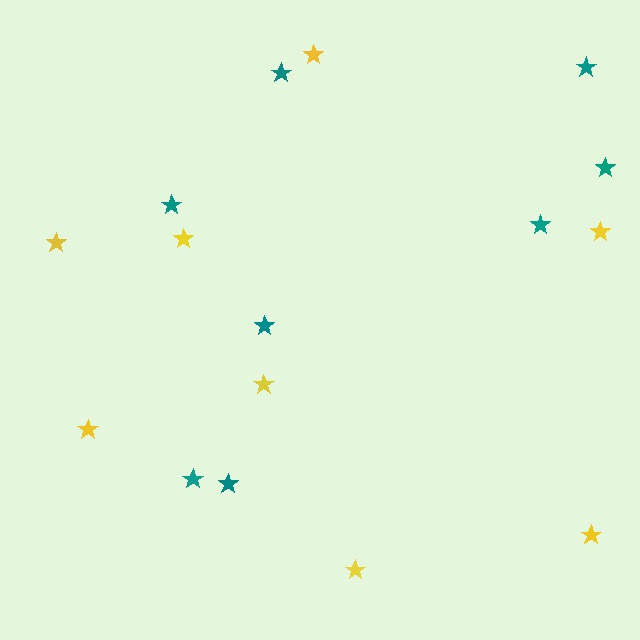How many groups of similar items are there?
There are 2 groups: one group of yellow stars (8) and one group of teal stars (8).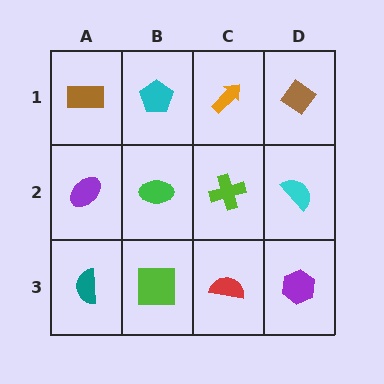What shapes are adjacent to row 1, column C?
A lime cross (row 2, column C), a cyan pentagon (row 1, column B), a brown diamond (row 1, column D).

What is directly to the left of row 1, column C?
A cyan pentagon.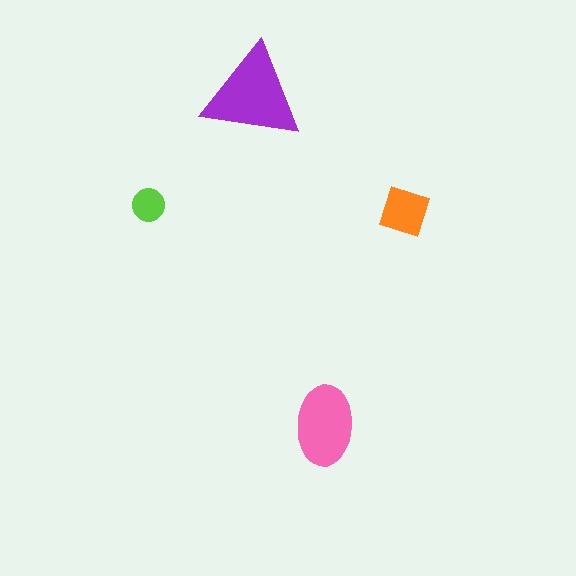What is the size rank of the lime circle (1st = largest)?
4th.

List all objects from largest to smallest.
The purple triangle, the pink ellipse, the orange diamond, the lime circle.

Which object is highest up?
The purple triangle is topmost.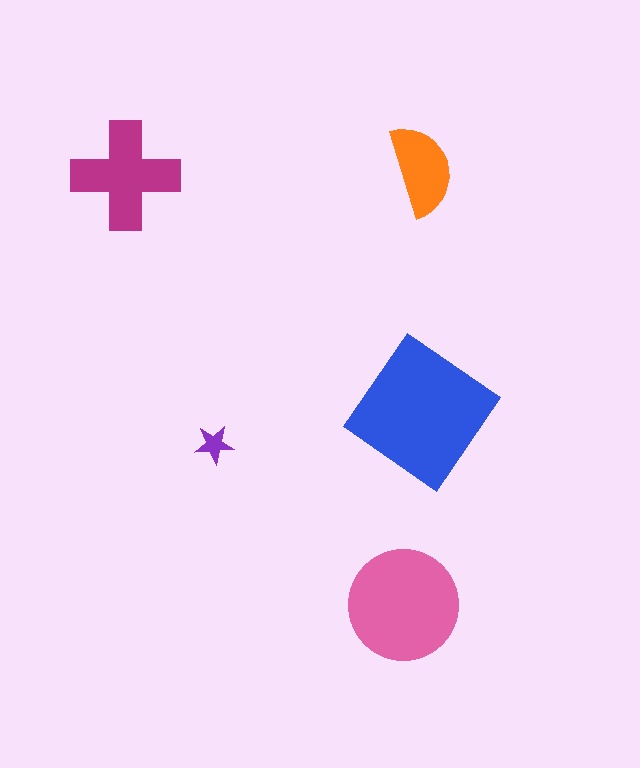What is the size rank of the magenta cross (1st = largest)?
3rd.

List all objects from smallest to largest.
The purple star, the orange semicircle, the magenta cross, the pink circle, the blue diamond.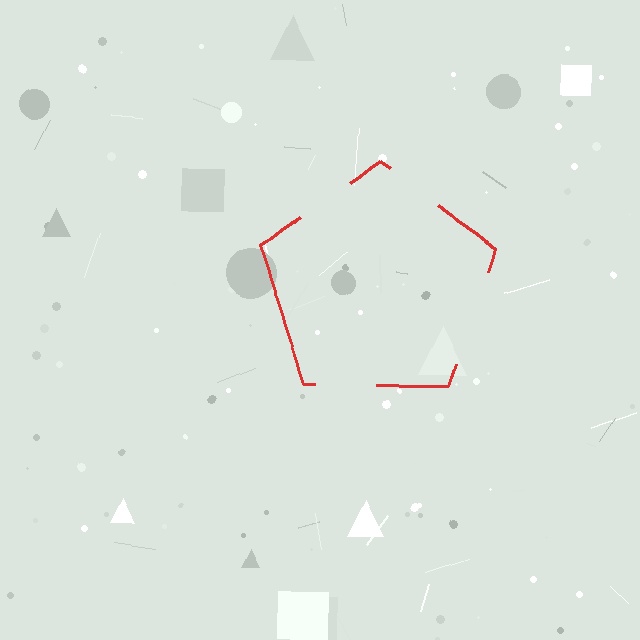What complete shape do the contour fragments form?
The contour fragments form a pentagon.